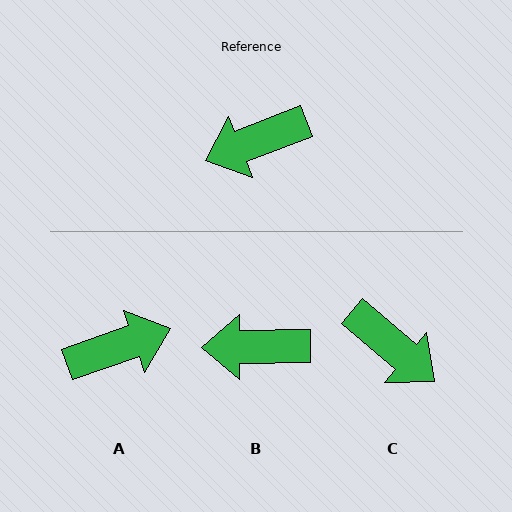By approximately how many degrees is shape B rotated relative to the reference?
Approximately 21 degrees clockwise.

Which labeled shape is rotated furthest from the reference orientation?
A, about 178 degrees away.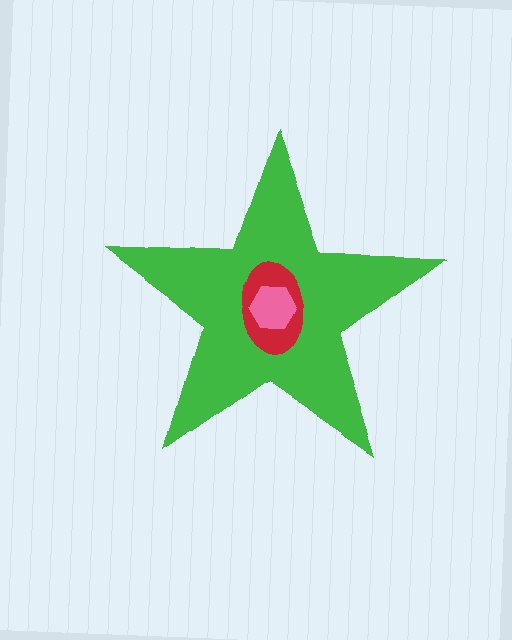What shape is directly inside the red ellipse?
The pink hexagon.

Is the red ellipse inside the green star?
Yes.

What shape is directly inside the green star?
The red ellipse.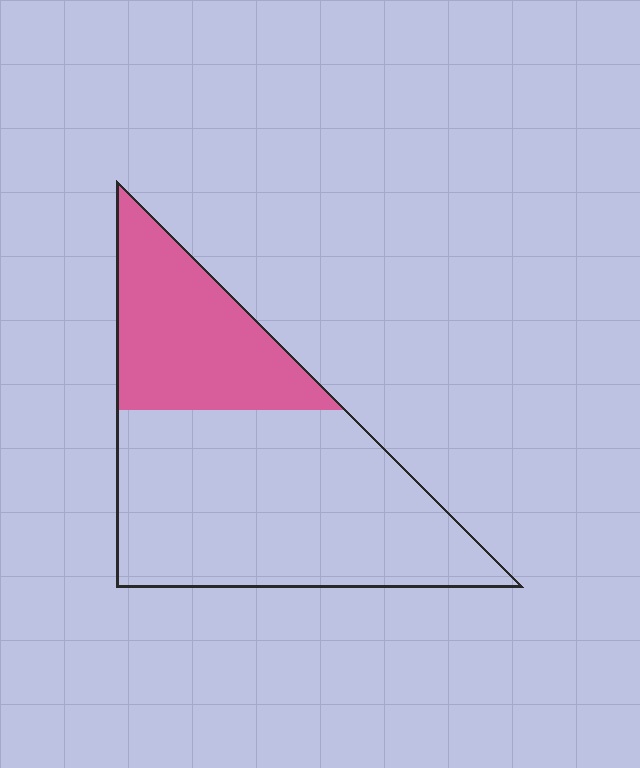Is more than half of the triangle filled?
No.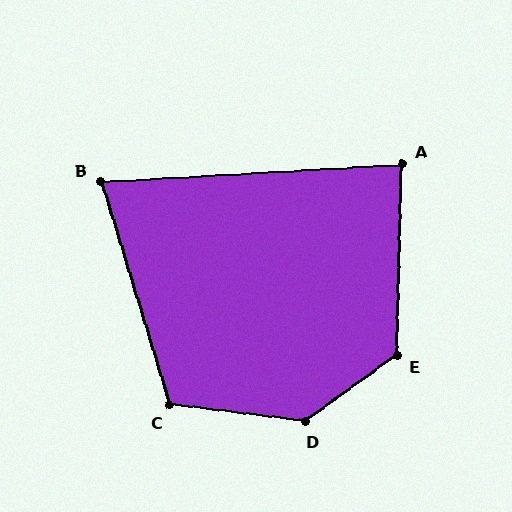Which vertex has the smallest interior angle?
B, at approximately 76 degrees.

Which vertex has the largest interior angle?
D, at approximately 137 degrees.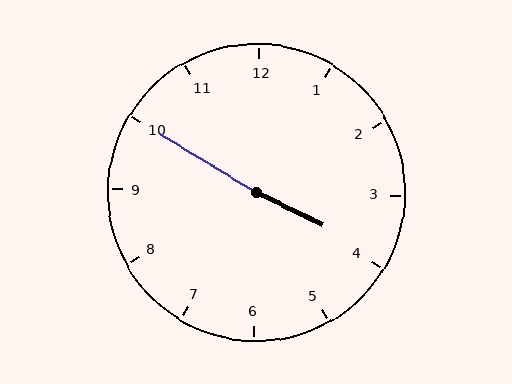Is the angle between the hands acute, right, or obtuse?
It is obtuse.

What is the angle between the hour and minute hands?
Approximately 175 degrees.